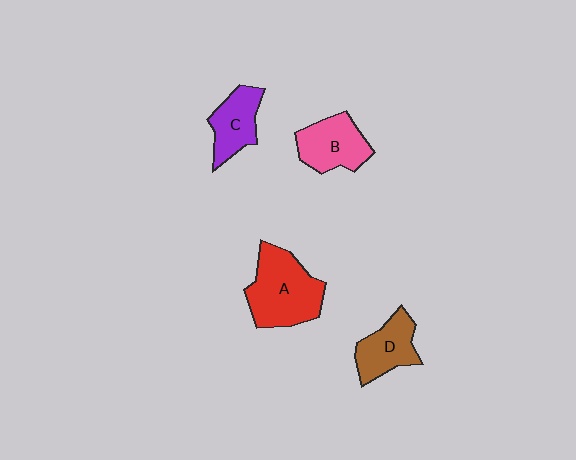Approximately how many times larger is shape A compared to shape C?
Approximately 1.7 times.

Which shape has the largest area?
Shape A (red).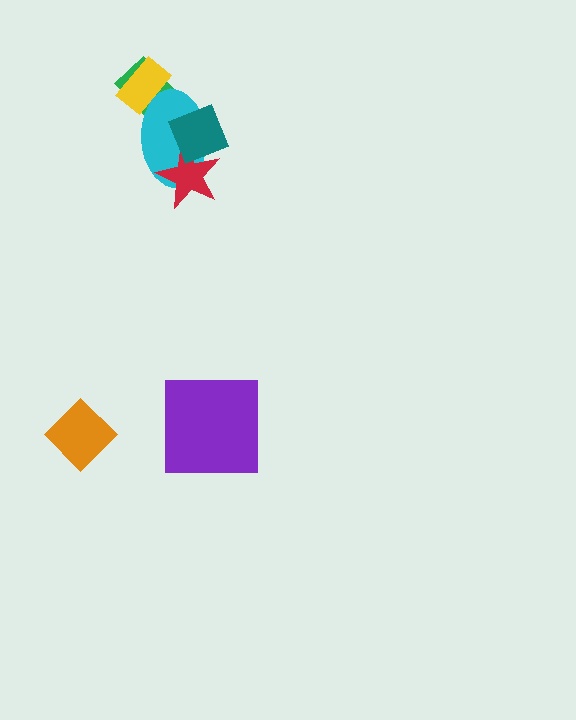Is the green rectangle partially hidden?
Yes, it is partially covered by another shape.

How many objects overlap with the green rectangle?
2 objects overlap with the green rectangle.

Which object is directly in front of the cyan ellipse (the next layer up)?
The red star is directly in front of the cyan ellipse.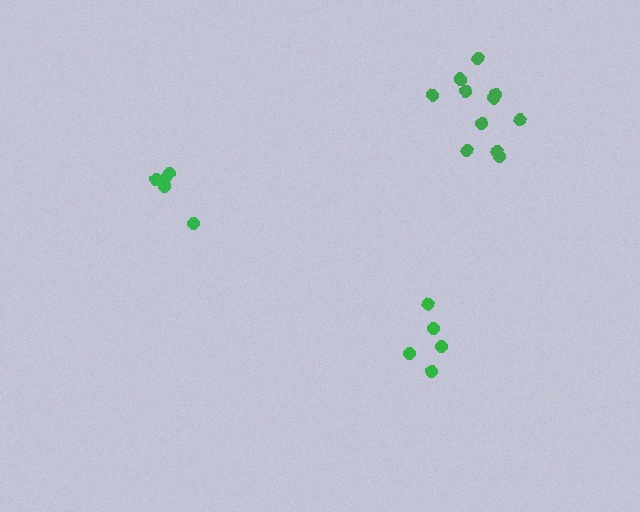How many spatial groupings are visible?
There are 3 spatial groupings.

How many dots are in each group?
Group 1: 5 dots, Group 2: 11 dots, Group 3: 5 dots (21 total).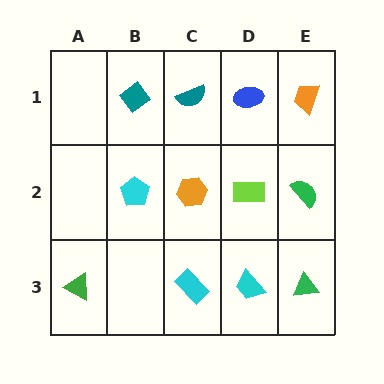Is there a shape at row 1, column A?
No, that cell is empty.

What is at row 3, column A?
A green triangle.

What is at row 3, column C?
A cyan rectangle.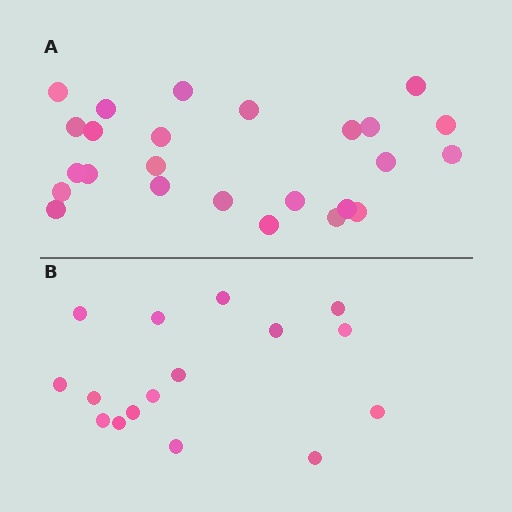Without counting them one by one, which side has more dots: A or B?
Region A (the top region) has more dots.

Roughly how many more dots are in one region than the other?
Region A has roughly 8 or so more dots than region B.